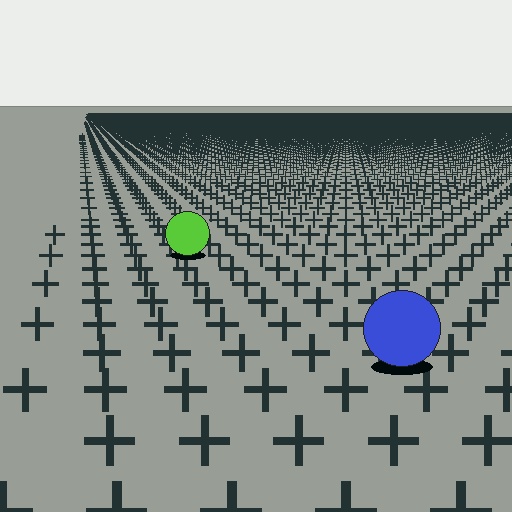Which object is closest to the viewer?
The blue circle is closest. The texture marks near it are larger and more spread out.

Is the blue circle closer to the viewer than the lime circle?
Yes. The blue circle is closer — you can tell from the texture gradient: the ground texture is coarser near it.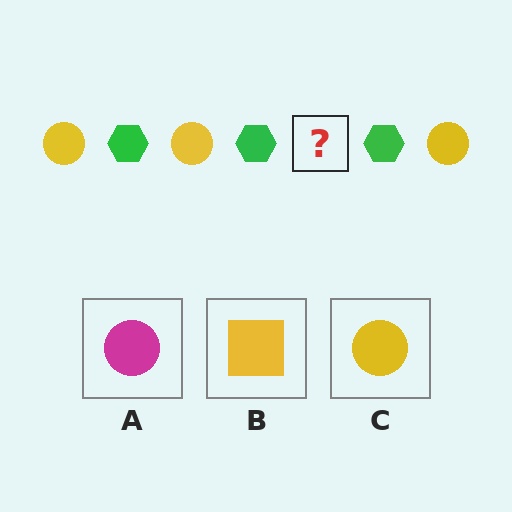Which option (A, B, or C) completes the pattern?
C.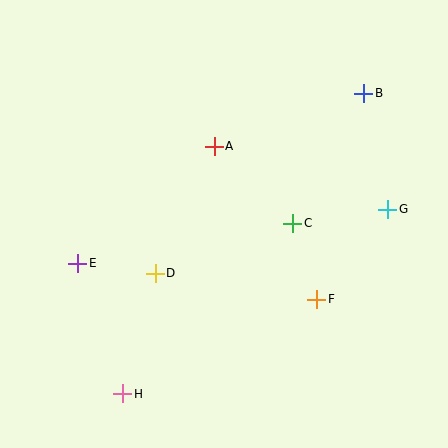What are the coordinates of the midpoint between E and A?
The midpoint between E and A is at (146, 205).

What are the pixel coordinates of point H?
Point H is at (123, 394).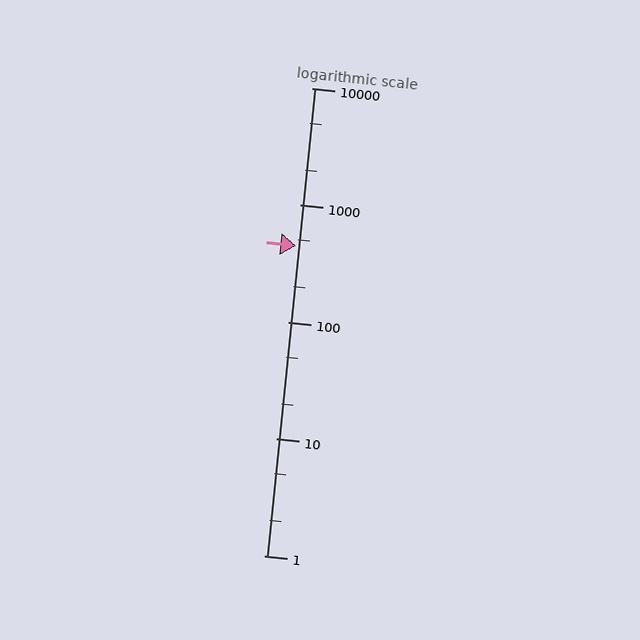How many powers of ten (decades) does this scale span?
The scale spans 4 decades, from 1 to 10000.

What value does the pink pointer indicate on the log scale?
The pointer indicates approximately 450.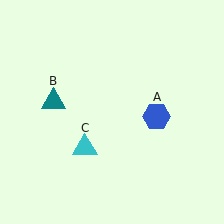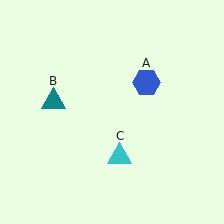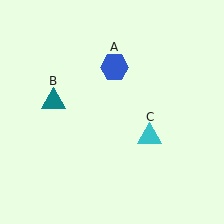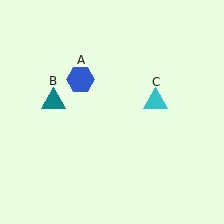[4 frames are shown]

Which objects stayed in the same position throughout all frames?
Teal triangle (object B) remained stationary.